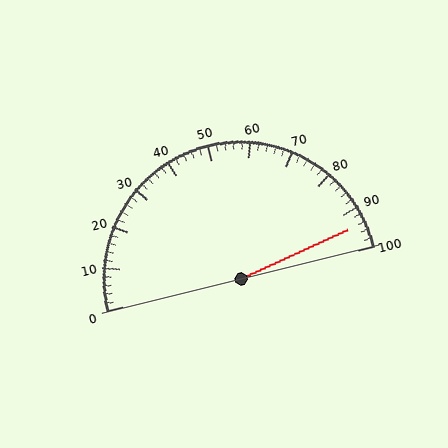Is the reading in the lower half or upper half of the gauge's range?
The reading is in the upper half of the range (0 to 100).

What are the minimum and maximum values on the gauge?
The gauge ranges from 0 to 100.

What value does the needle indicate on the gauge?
The needle indicates approximately 94.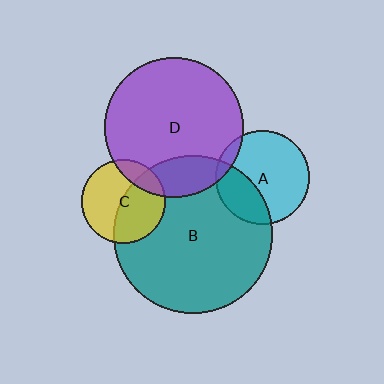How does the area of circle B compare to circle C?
Approximately 3.6 times.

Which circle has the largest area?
Circle B (teal).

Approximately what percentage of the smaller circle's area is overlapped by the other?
Approximately 10%.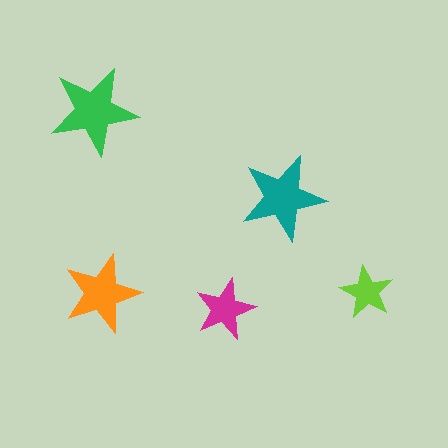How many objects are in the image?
There are 5 objects in the image.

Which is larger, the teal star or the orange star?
The teal one.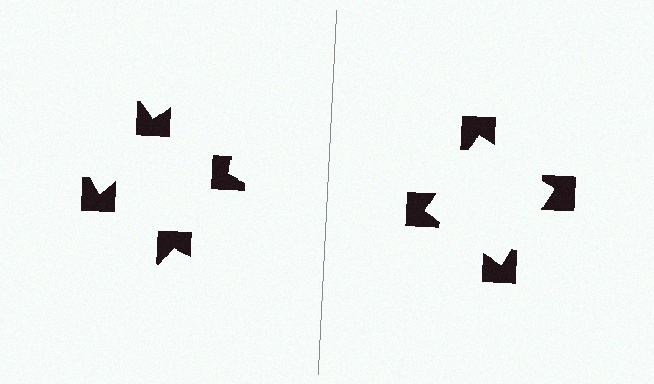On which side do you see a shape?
An illusory square appears on the right side. On the left side the wedge cuts are rotated, so no coherent shape forms.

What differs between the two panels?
The notched squares are positioned identically on both sides; only the wedge orientations differ. On the right they align to a square; on the left they are misaligned.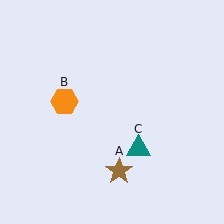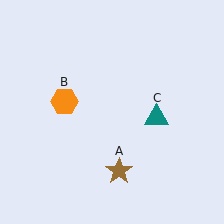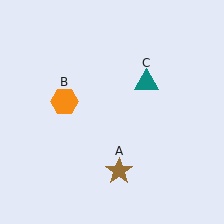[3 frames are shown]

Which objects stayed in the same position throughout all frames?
Brown star (object A) and orange hexagon (object B) remained stationary.